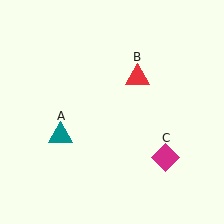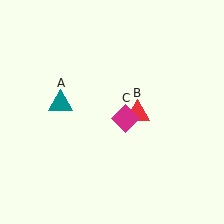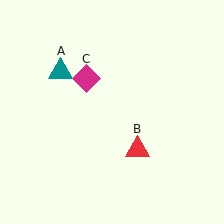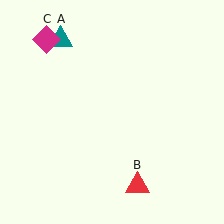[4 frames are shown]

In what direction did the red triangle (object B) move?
The red triangle (object B) moved down.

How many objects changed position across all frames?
3 objects changed position: teal triangle (object A), red triangle (object B), magenta diamond (object C).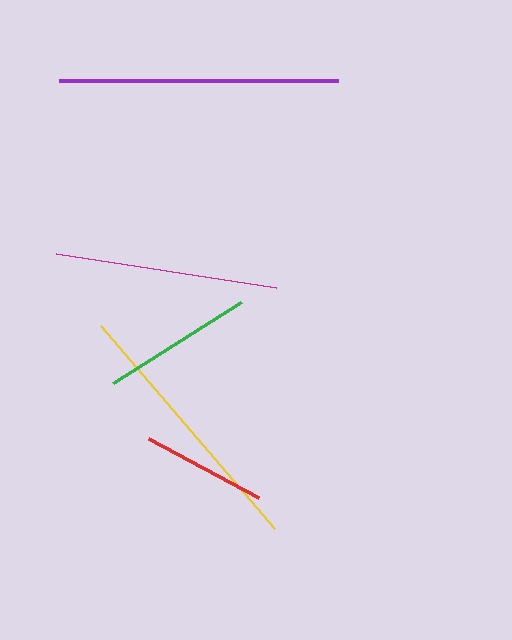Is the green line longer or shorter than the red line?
The green line is longer than the red line.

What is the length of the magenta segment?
The magenta segment is approximately 222 pixels long.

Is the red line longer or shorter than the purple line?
The purple line is longer than the red line.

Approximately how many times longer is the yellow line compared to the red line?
The yellow line is approximately 2.1 times the length of the red line.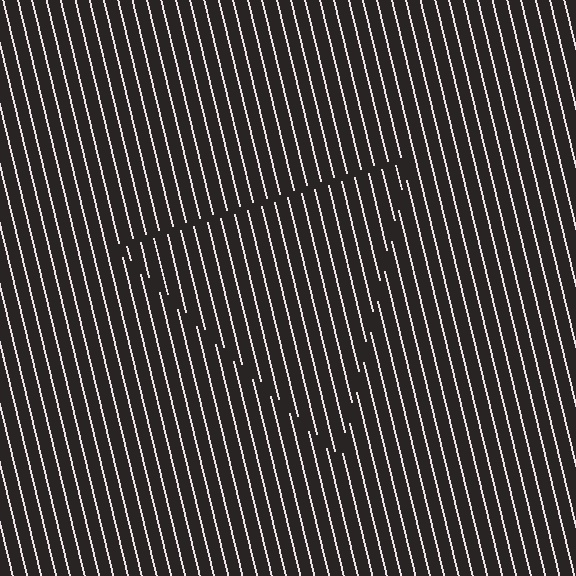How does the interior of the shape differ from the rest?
The interior of the shape contains the same grating, shifted by half a period — the contour is defined by the phase discontinuity where line-ends from the inner and outer gratings abut.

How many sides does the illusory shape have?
3 sides — the line-ends trace a triangle.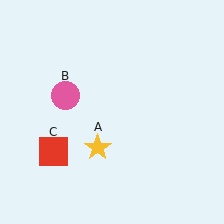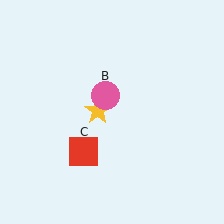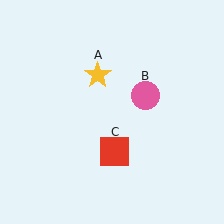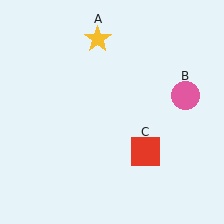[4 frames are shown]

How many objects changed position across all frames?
3 objects changed position: yellow star (object A), pink circle (object B), red square (object C).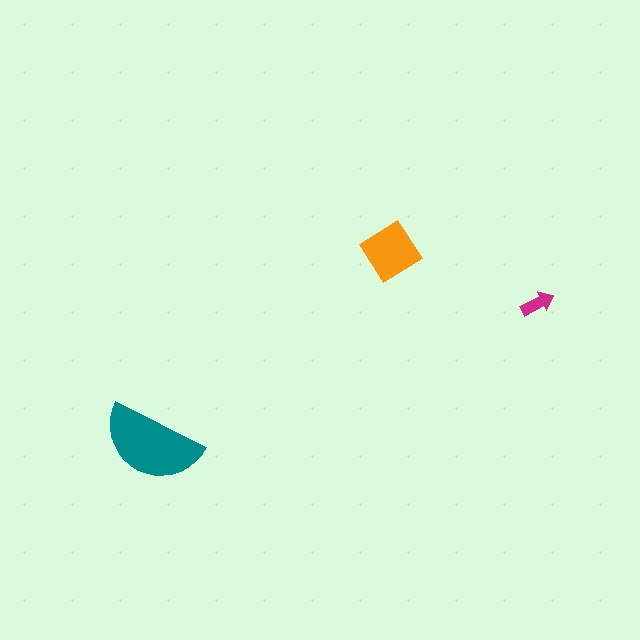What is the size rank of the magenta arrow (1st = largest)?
3rd.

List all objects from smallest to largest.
The magenta arrow, the orange diamond, the teal semicircle.